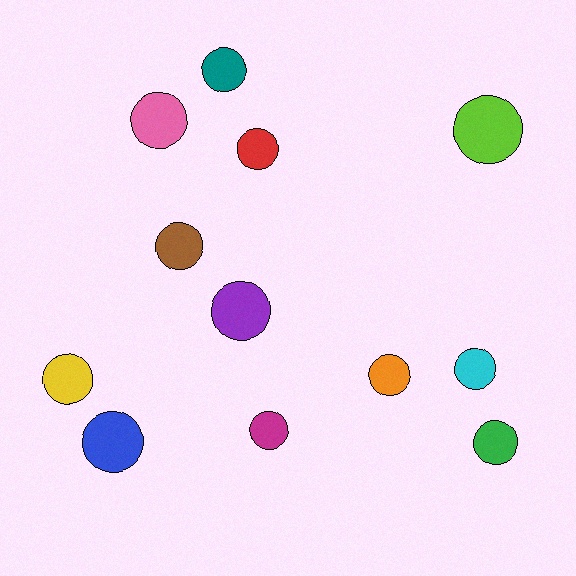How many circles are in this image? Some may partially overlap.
There are 12 circles.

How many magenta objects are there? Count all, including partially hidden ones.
There is 1 magenta object.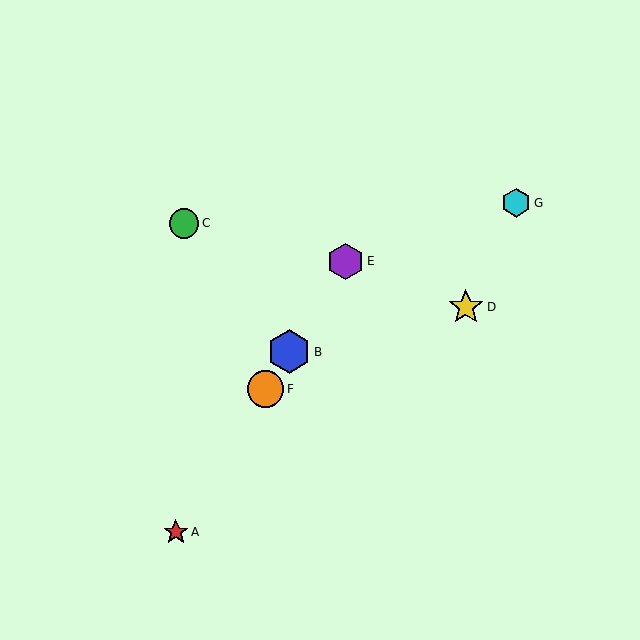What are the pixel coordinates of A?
Object A is at (176, 532).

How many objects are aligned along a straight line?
4 objects (A, B, E, F) are aligned along a straight line.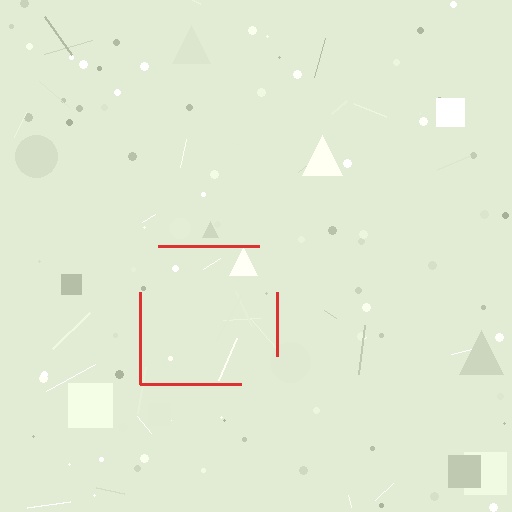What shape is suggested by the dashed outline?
The dashed outline suggests a square.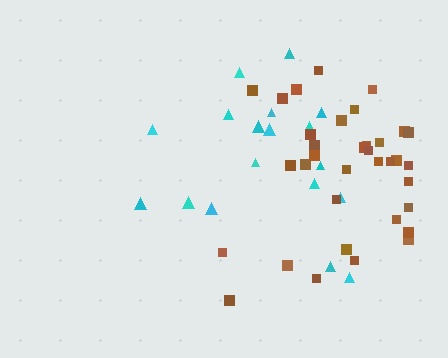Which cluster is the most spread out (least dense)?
Cyan.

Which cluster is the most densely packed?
Brown.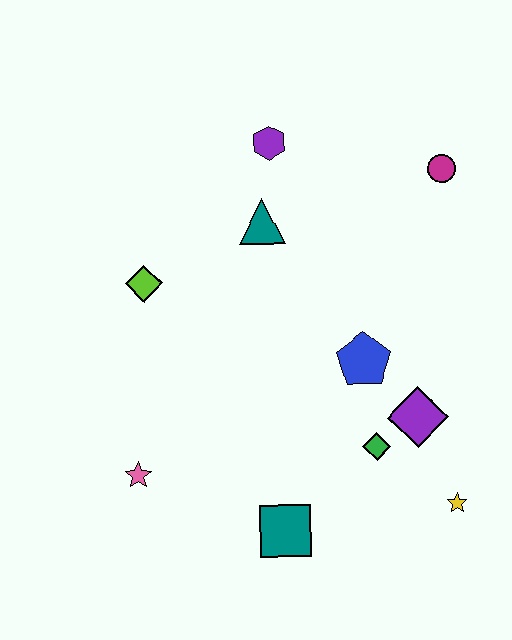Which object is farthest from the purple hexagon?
The yellow star is farthest from the purple hexagon.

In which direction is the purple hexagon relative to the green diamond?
The purple hexagon is above the green diamond.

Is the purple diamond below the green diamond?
No